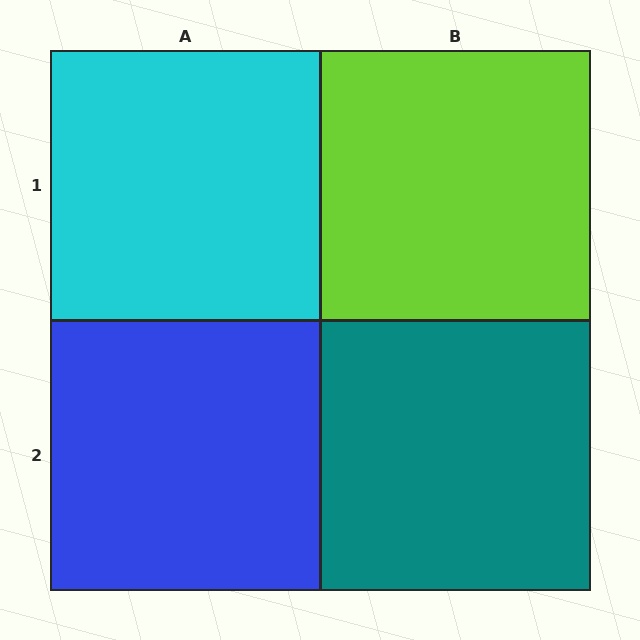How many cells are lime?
1 cell is lime.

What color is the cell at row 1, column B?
Lime.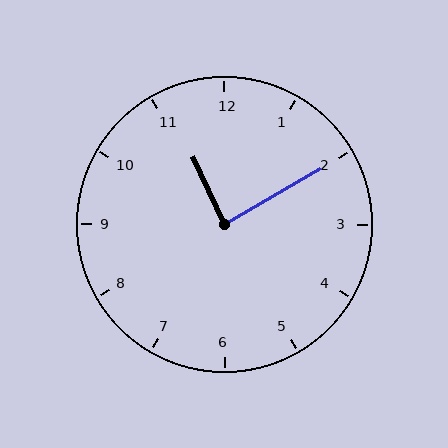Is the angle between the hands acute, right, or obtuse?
It is right.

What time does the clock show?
11:10.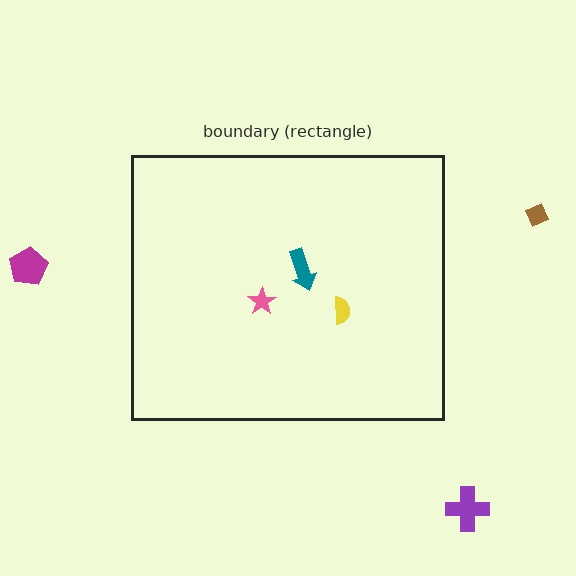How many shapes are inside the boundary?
3 inside, 3 outside.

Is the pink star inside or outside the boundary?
Inside.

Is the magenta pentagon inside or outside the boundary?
Outside.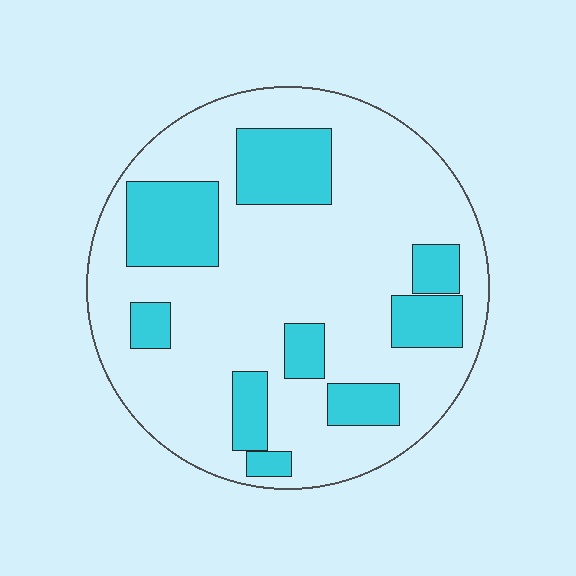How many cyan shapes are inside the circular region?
9.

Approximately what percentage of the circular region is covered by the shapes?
Approximately 25%.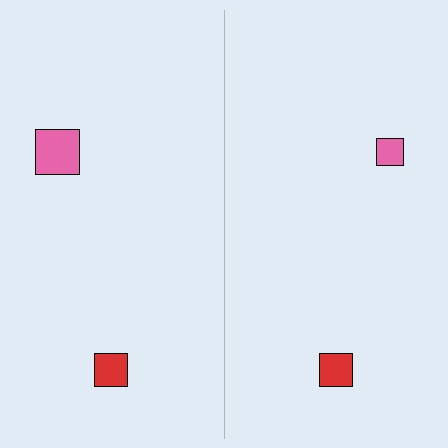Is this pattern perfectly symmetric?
No, the pattern is not perfectly symmetric. The pink square on the right side has a different size than its mirror counterpart.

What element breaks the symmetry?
The pink square on the right side has a different size than its mirror counterpart.